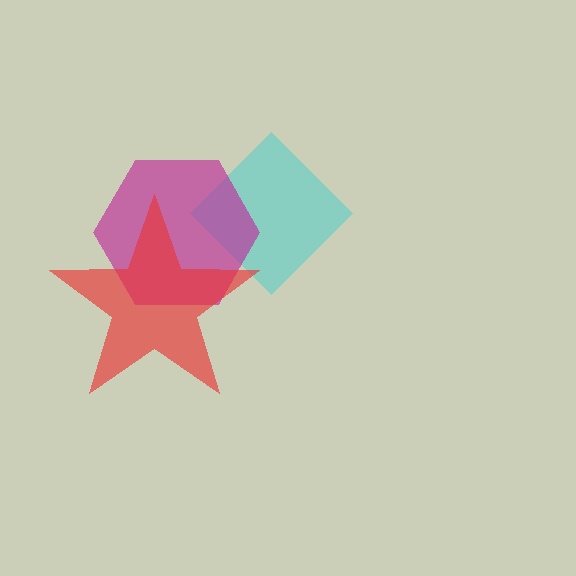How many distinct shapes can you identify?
There are 3 distinct shapes: a cyan diamond, a magenta hexagon, a red star.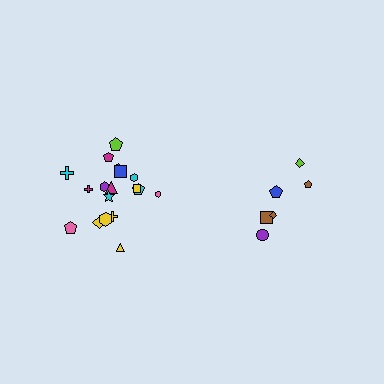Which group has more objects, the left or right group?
The left group.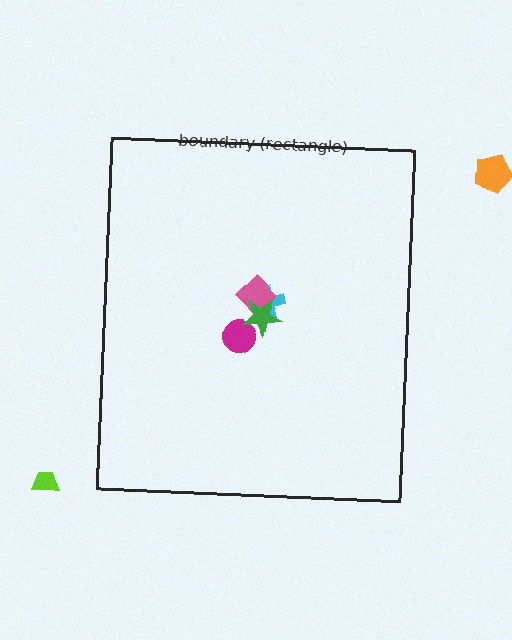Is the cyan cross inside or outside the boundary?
Inside.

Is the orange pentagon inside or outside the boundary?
Outside.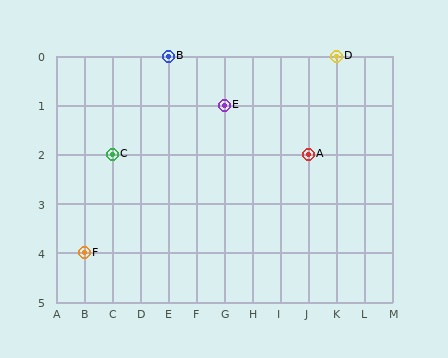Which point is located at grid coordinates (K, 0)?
Point D is at (K, 0).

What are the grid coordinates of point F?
Point F is at grid coordinates (B, 4).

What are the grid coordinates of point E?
Point E is at grid coordinates (G, 1).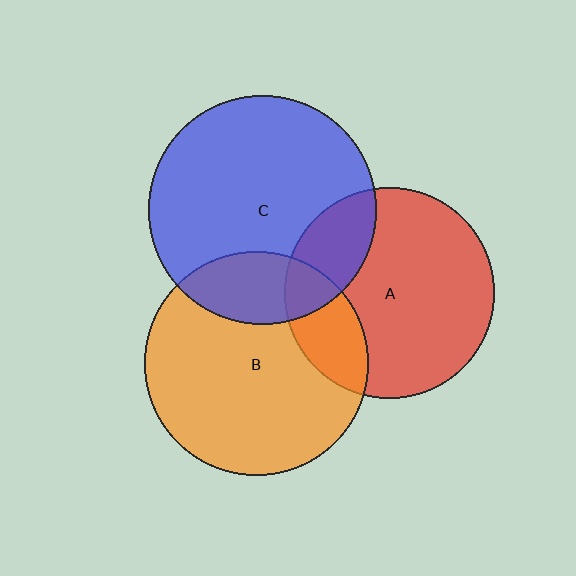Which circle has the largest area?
Circle C (blue).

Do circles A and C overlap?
Yes.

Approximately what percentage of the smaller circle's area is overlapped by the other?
Approximately 20%.